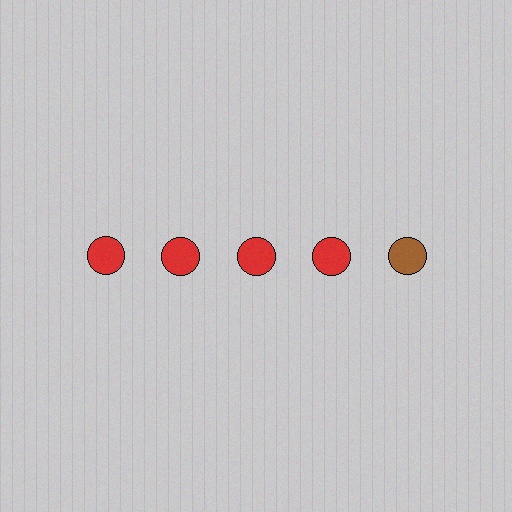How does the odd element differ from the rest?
It has a different color: brown instead of red.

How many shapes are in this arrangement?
There are 5 shapes arranged in a grid pattern.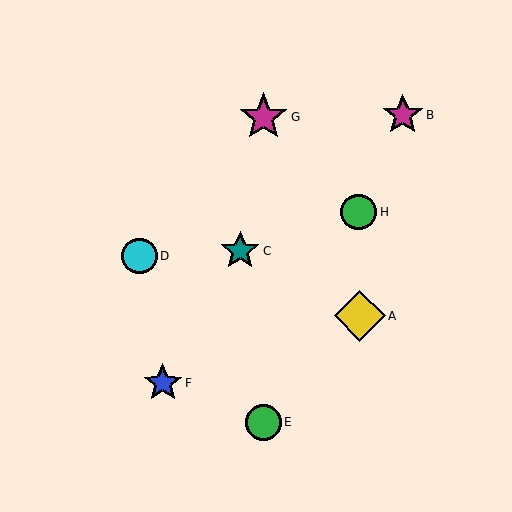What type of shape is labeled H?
Shape H is a green circle.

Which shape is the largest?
The yellow diamond (labeled A) is the largest.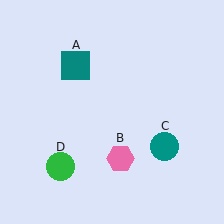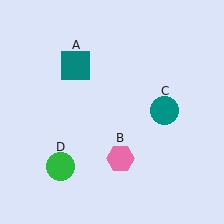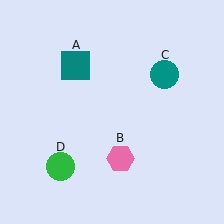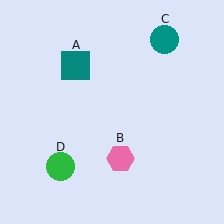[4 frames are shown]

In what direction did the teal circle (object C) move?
The teal circle (object C) moved up.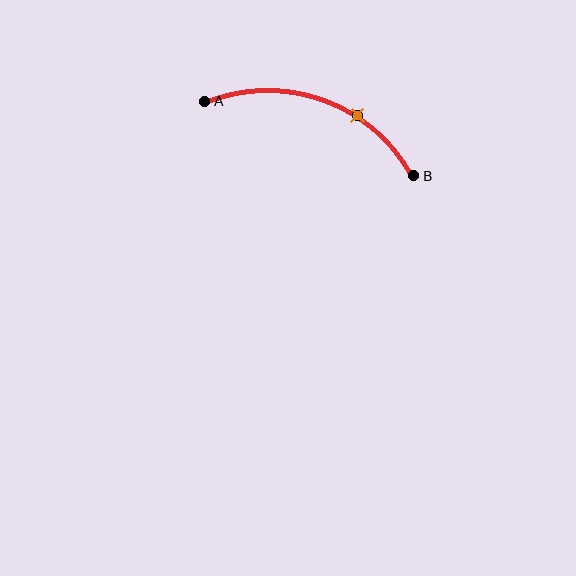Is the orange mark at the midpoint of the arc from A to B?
No. The orange mark lies on the arc but is closer to endpoint B. The arc midpoint would be at the point on the curve equidistant along the arc from both A and B.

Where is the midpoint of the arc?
The arc midpoint is the point on the curve farthest from the straight line joining A and B. It sits above that line.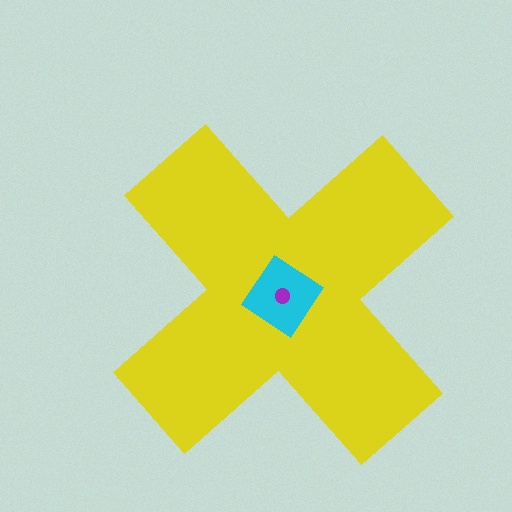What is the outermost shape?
The yellow cross.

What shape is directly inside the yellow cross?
The cyan diamond.